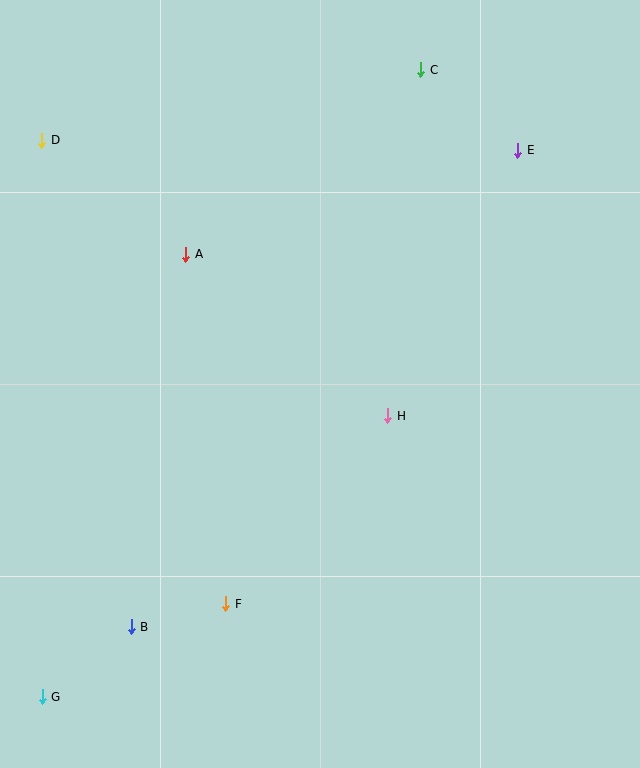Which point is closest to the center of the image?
Point H at (388, 416) is closest to the center.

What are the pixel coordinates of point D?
Point D is at (42, 140).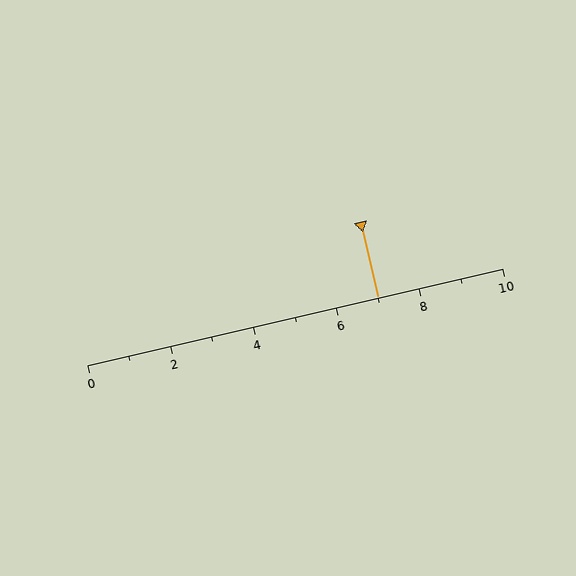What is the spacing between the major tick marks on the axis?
The major ticks are spaced 2 apart.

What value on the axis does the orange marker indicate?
The marker indicates approximately 7.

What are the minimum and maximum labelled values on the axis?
The axis runs from 0 to 10.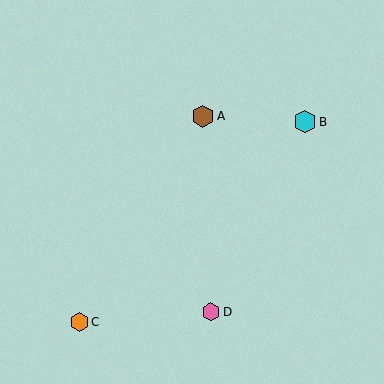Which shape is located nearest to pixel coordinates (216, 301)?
The pink hexagon (labeled D) at (211, 312) is nearest to that location.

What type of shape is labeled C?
Shape C is an orange hexagon.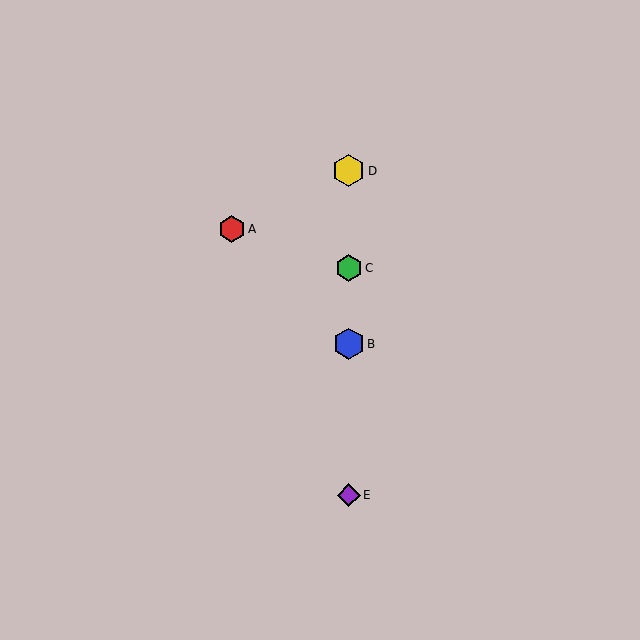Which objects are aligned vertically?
Objects B, C, D, E are aligned vertically.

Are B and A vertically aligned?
No, B is at x≈349 and A is at x≈232.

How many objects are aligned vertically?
4 objects (B, C, D, E) are aligned vertically.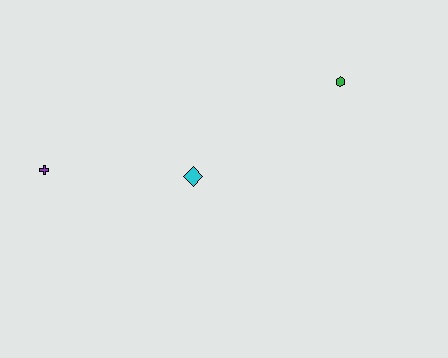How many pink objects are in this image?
There are no pink objects.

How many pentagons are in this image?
There are no pentagons.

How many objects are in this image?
There are 3 objects.